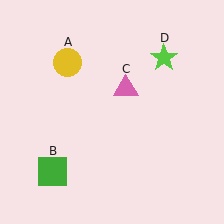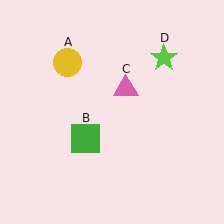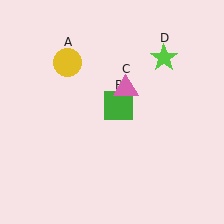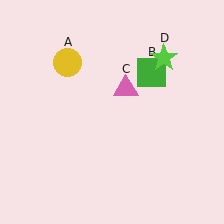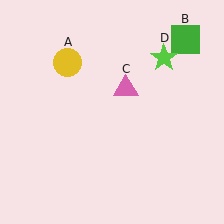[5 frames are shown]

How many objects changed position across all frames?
1 object changed position: green square (object B).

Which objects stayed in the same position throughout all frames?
Yellow circle (object A) and pink triangle (object C) and lime star (object D) remained stationary.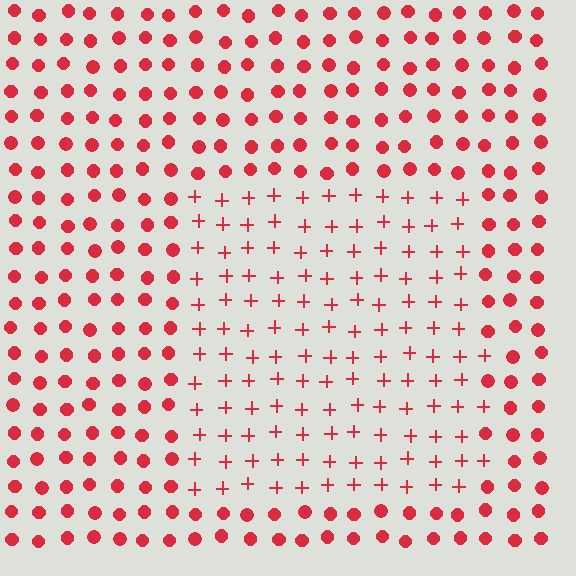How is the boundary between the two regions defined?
The boundary is defined by a change in element shape: plus signs inside vs. circles outside. All elements share the same color and spacing.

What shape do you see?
I see a rectangle.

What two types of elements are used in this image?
The image uses plus signs inside the rectangle region and circles outside it.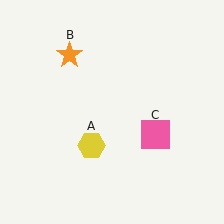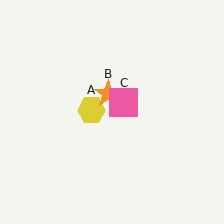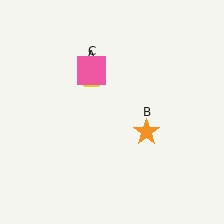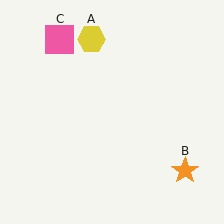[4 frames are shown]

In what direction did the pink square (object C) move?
The pink square (object C) moved up and to the left.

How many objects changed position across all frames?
3 objects changed position: yellow hexagon (object A), orange star (object B), pink square (object C).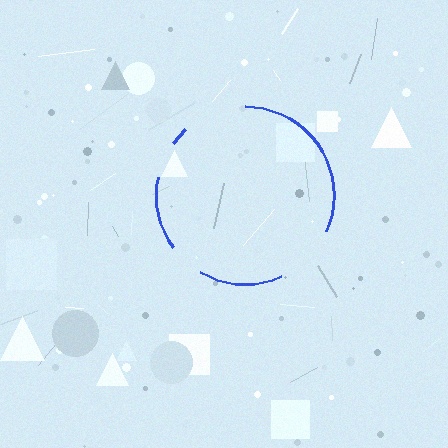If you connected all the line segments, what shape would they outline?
They would outline a circle.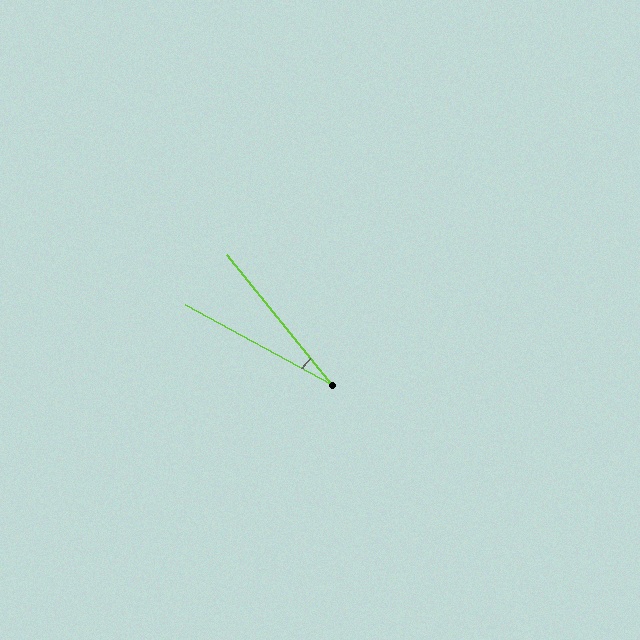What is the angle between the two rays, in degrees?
Approximately 23 degrees.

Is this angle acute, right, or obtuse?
It is acute.